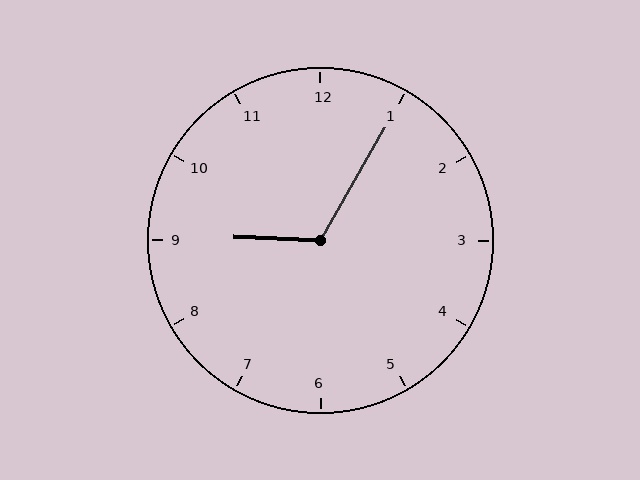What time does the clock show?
9:05.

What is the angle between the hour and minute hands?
Approximately 118 degrees.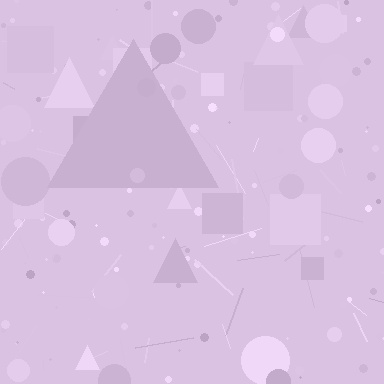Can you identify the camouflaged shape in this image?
The camouflaged shape is a triangle.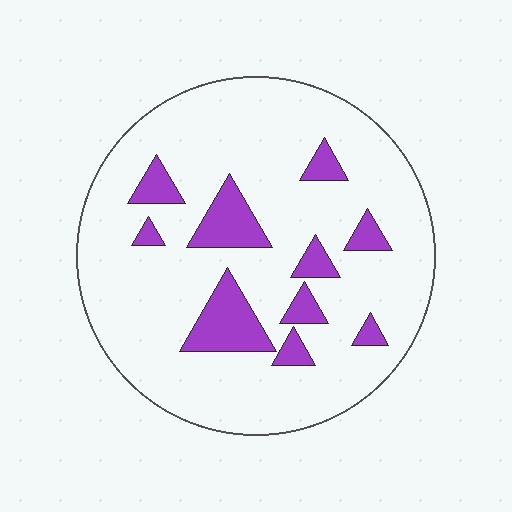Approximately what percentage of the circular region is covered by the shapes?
Approximately 15%.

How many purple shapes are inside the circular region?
10.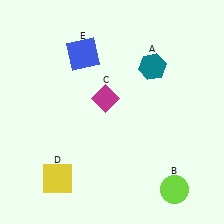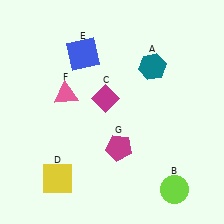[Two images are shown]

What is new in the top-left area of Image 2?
A pink triangle (F) was added in the top-left area of Image 2.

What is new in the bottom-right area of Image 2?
A magenta pentagon (G) was added in the bottom-right area of Image 2.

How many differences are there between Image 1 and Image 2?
There are 2 differences between the two images.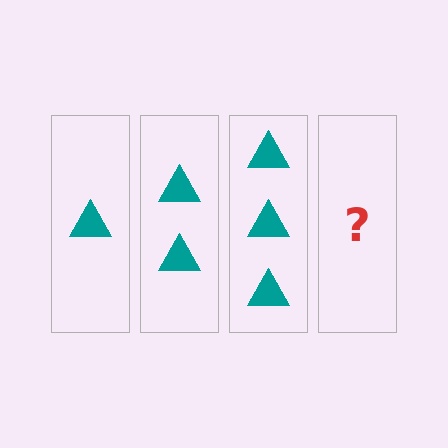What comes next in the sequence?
The next element should be 4 triangles.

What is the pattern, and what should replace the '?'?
The pattern is that each step adds one more triangle. The '?' should be 4 triangles.